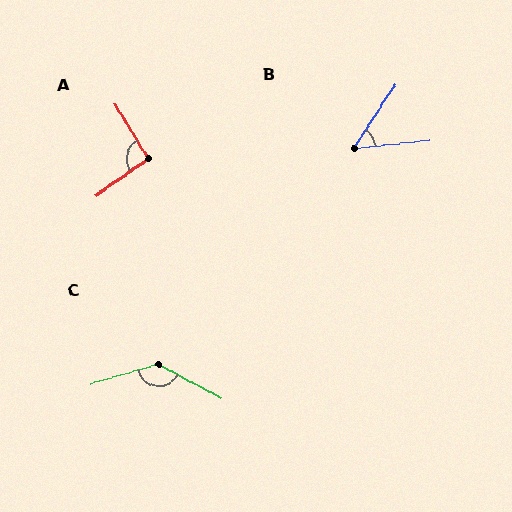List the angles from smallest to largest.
B (51°), A (94°), C (135°).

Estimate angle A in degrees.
Approximately 94 degrees.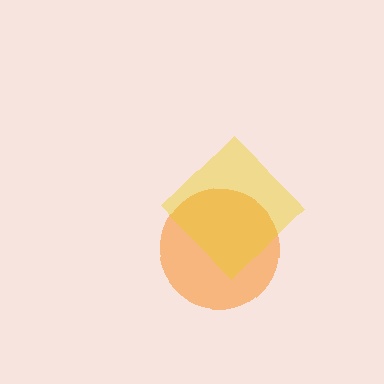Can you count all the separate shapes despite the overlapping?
Yes, there are 2 separate shapes.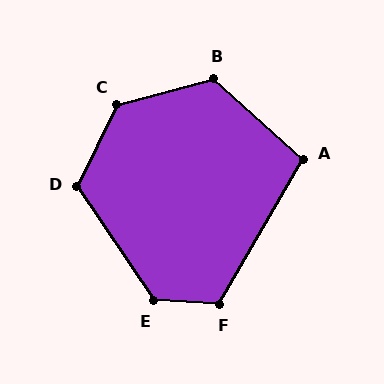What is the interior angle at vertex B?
Approximately 123 degrees (obtuse).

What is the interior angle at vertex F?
Approximately 117 degrees (obtuse).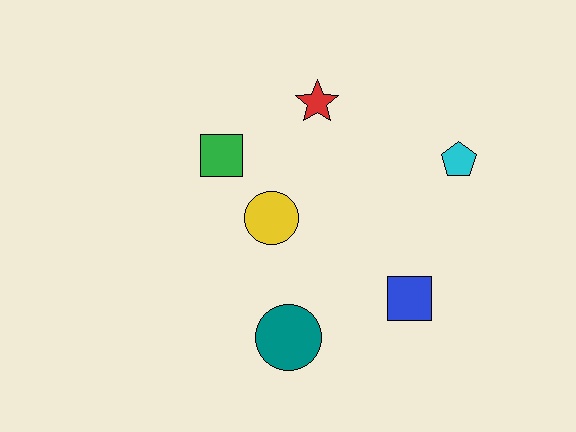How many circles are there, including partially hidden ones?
There are 2 circles.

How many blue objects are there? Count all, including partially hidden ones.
There is 1 blue object.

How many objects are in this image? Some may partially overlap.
There are 6 objects.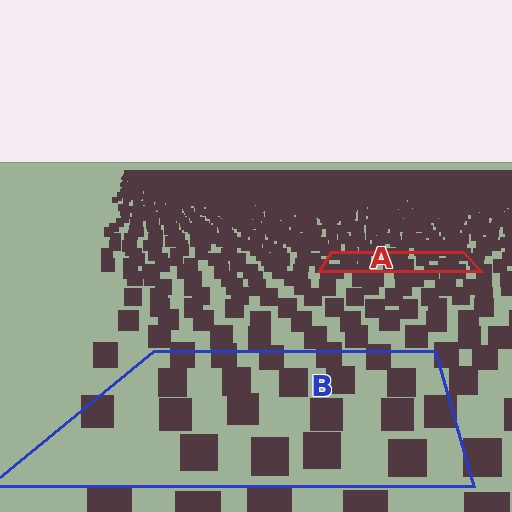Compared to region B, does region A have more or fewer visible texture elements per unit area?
Region A has more texture elements per unit area — they are packed more densely because it is farther away.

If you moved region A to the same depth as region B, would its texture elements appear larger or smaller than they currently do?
They would appear larger. At a closer depth, the same texture elements are projected at a bigger on-screen size.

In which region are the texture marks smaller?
The texture marks are smaller in region A, because it is farther away.